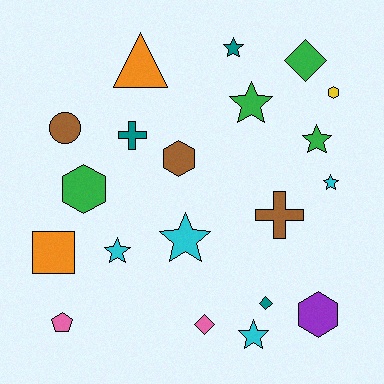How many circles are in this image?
There is 1 circle.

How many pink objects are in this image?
There are 2 pink objects.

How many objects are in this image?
There are 20 objects.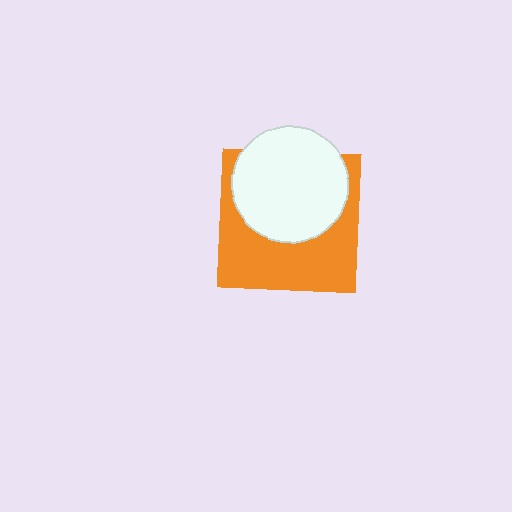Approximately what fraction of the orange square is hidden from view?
Roughly 47% of the orange square is hidden behind the white circle.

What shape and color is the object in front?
The object in front is a white circle.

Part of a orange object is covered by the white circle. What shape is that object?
It is a square.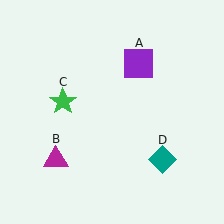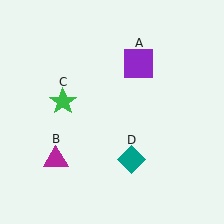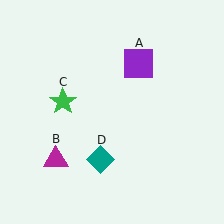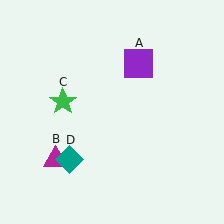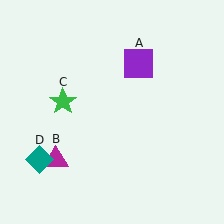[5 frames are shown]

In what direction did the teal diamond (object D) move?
The teal diamond (object D) moved left.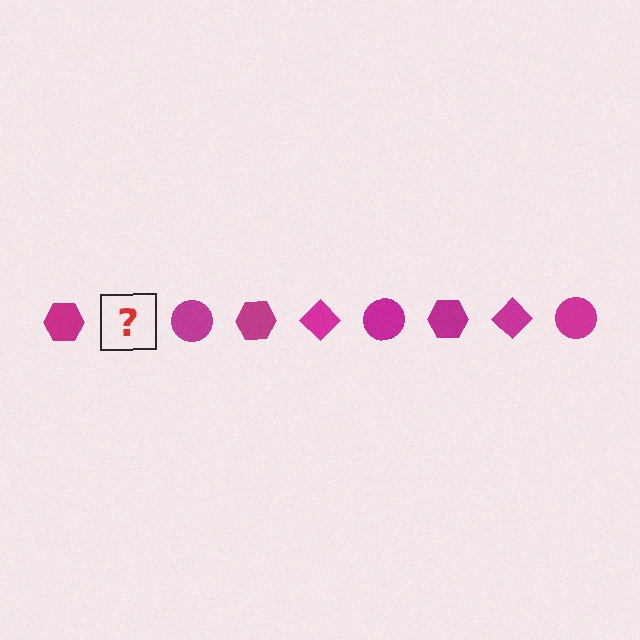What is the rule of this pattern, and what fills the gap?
The rule is that the pattern cycles through hexagon, diamond, circle shapes in magenta. The gap should be filled with a magenta diamond.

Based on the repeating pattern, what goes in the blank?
The blank should be a magenta diamond.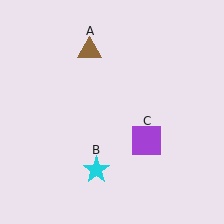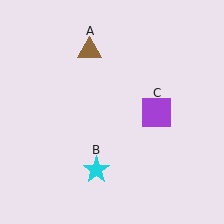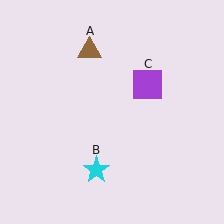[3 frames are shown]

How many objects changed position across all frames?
1 object changed position: purple square (object C).